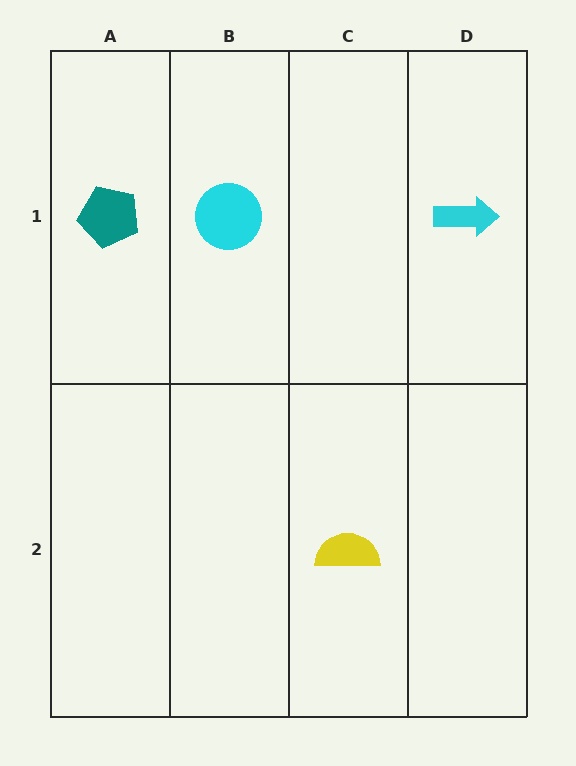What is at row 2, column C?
A yellow semicircle.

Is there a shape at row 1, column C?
No, that cell is empty.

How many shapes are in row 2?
1 shape.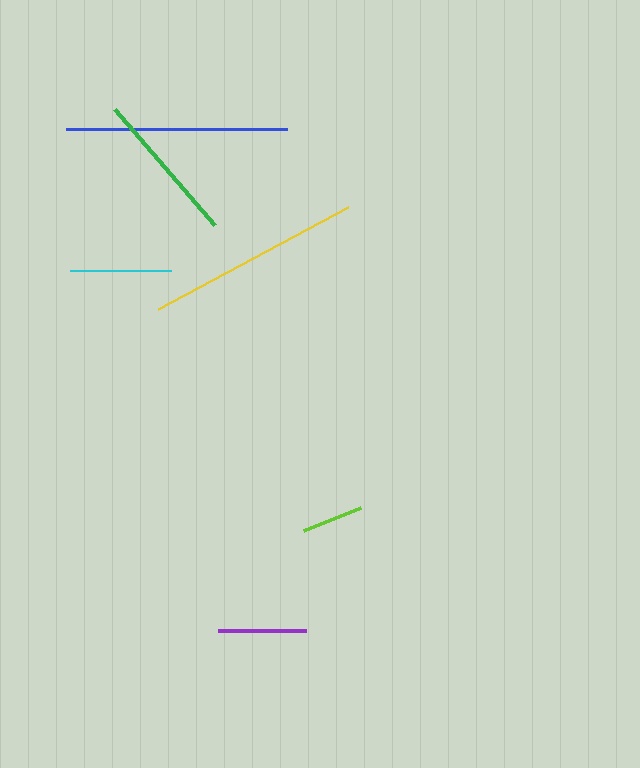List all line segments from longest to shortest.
From longest to shortest: blue, yellow, green, cyan, purple, lime.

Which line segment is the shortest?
The lime line is the shortest at approximately 62 pixels.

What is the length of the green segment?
The green segment is approximately 153 pixels long.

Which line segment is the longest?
The blue line is the longest at approximately 222 pixels.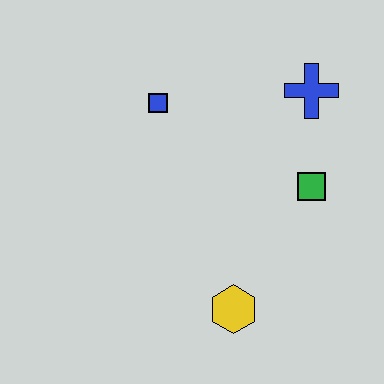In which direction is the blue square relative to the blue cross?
The blue square is to the left of the blue cross.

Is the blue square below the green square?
No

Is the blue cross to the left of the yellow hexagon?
No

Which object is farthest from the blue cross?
The yellow hexagon is farthest from the blue cross.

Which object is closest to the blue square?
The blue cross is closest to the blue square.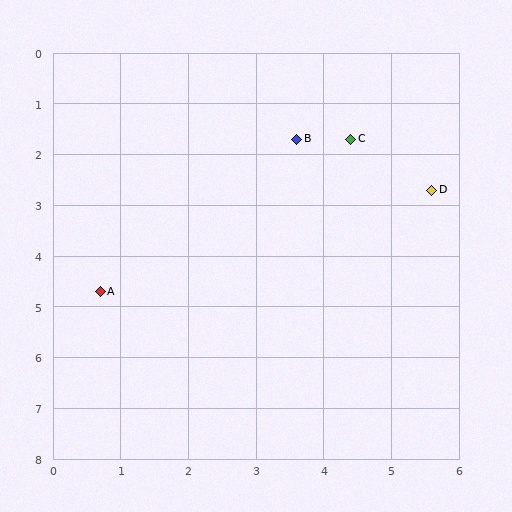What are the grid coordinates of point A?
Point A is at approximately (0.7, 4.7).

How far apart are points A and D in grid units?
Points A and D are about 5.3 grid units apart.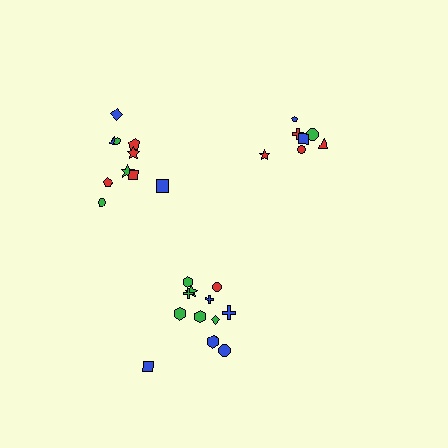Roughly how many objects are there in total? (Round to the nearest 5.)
Roughly 30 objects in total.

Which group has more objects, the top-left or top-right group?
The top-left group.